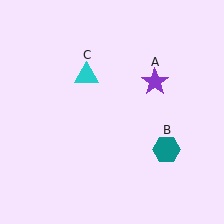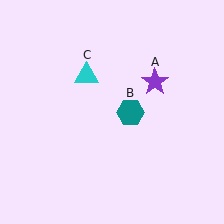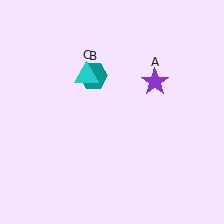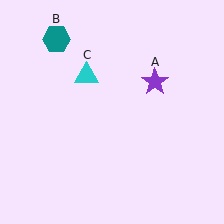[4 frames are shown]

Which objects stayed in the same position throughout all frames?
Purple star (object A) and cyan triangle (object C) remained stationary.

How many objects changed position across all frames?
1 object changed position: teal hexagon (object B).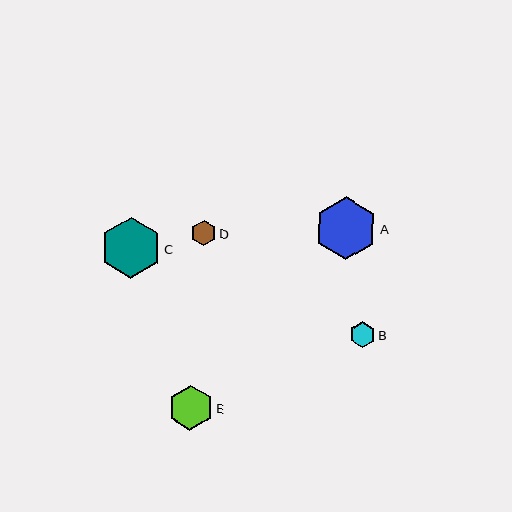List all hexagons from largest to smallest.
From largest to smallest: A, C, E, B, D.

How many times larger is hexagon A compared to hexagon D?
Hexagon A is approximately 2.6 times the size of hexagon D.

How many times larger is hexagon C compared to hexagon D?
Hexagon C is approximately 2.5 times the size of hexagon D.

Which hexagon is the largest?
Hexagon A is the largest with a size of approximately 62 pixels.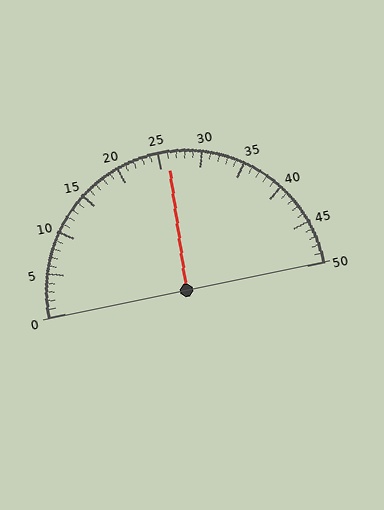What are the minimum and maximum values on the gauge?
The gauge ranges from 0 to 50.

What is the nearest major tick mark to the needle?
The nearest major tick mark is 25.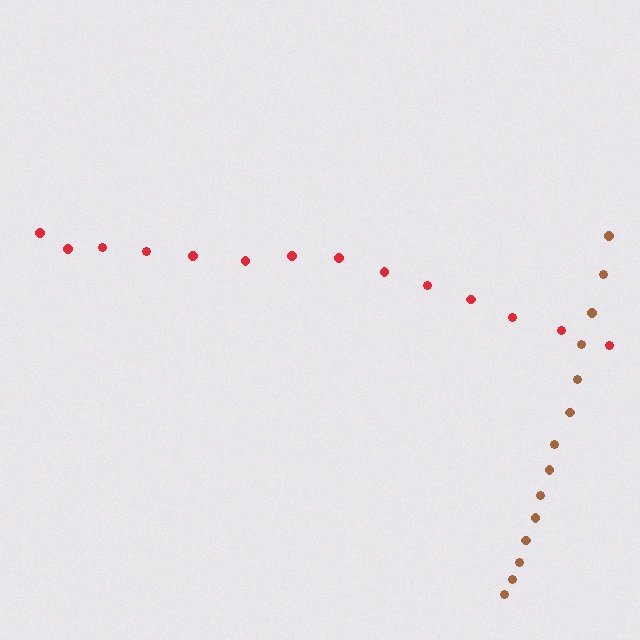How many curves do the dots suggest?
There are 2 distinct paths.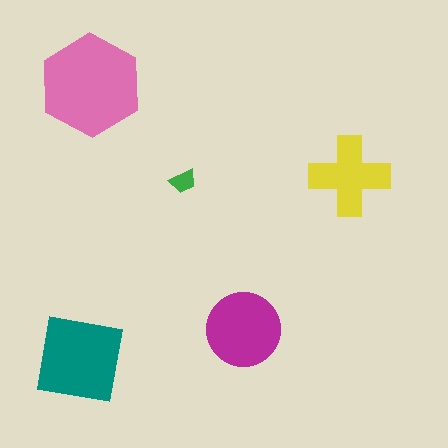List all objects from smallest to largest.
The green trapezoid, the yellow cross, the magenta circle, the teal square, the pink hexagon.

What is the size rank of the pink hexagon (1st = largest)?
1st.